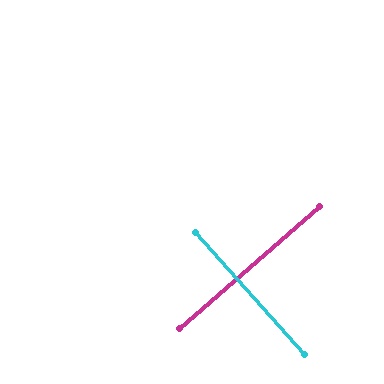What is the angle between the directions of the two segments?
Approximately 89 degrees.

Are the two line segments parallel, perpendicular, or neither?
Perpendicular — they meet at approximately 89°.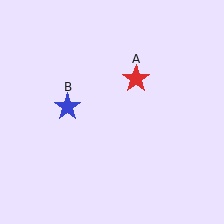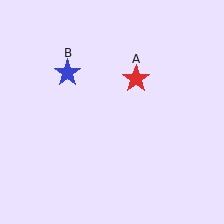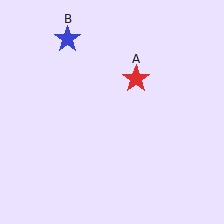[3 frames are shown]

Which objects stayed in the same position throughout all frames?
Red star (object A) remained stationary.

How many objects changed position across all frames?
1 object changed position: blue star (object B).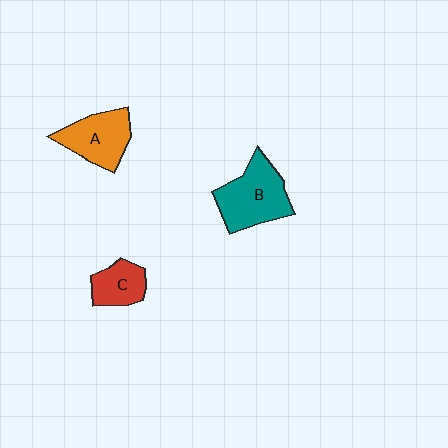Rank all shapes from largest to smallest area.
From largest to smallest: B (teal), A (orange), C (red).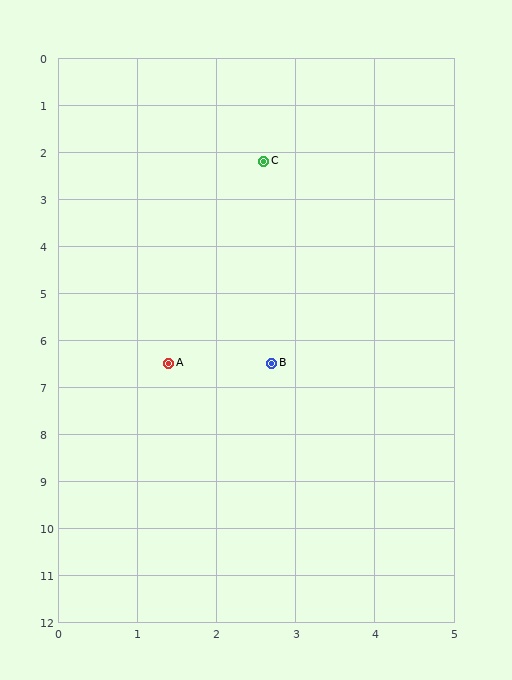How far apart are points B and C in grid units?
Points B and C are about 4.3 grid units apart.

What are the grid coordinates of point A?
Point A is at approximately (1.4, 6.5).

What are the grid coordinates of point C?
Point C is at approximately (2.6, 2.2).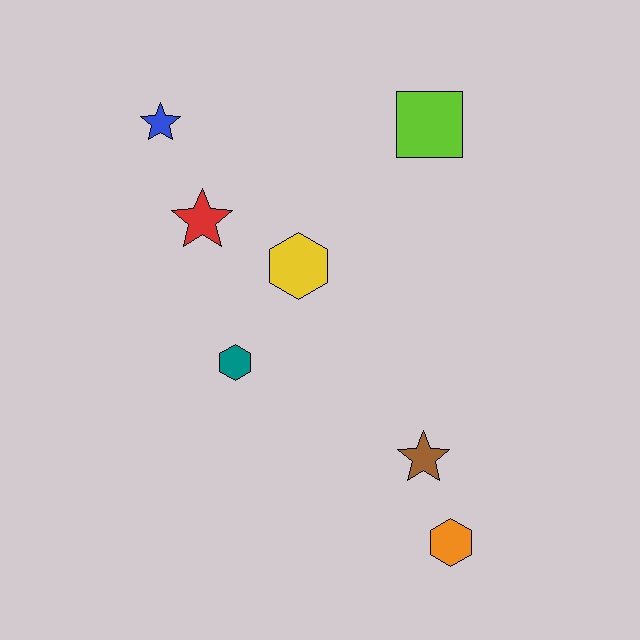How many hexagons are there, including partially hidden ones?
There are 3 hexagons.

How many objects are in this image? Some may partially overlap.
There are 7 objects.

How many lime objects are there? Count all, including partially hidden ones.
There is 1 lime object.